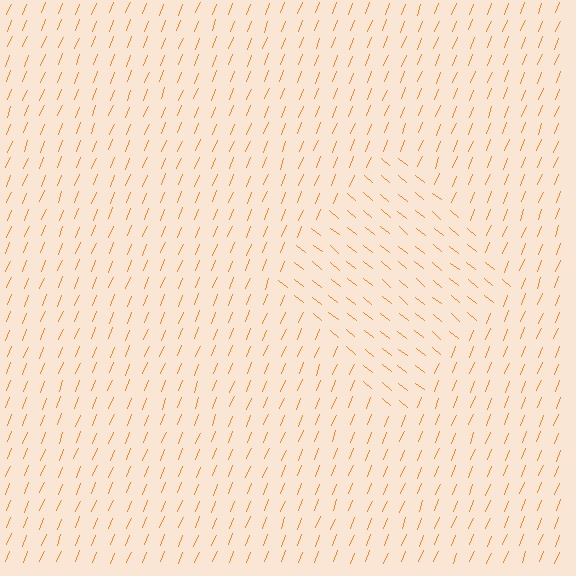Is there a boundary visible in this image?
Yes, there is a texture boundary formed by a change in line orientation.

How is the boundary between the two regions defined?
The boundary is defined purely by a change in line orientation (approximately 73 degrees difference). All lines are the same color and thickness.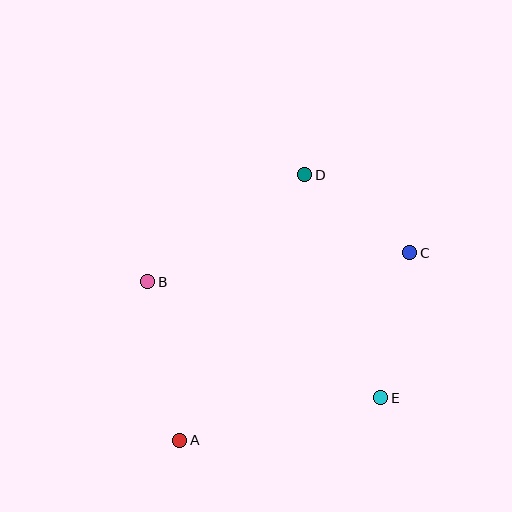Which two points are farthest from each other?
Points A and C are farthest from each other.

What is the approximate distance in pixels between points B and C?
The distance between B and C is approximately 263 pixels.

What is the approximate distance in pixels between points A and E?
The distance between A and E is approximately 205 pixels.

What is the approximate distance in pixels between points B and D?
The distance between B and D is approximately 190 pixels.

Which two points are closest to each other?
Points C and D are closest to each other.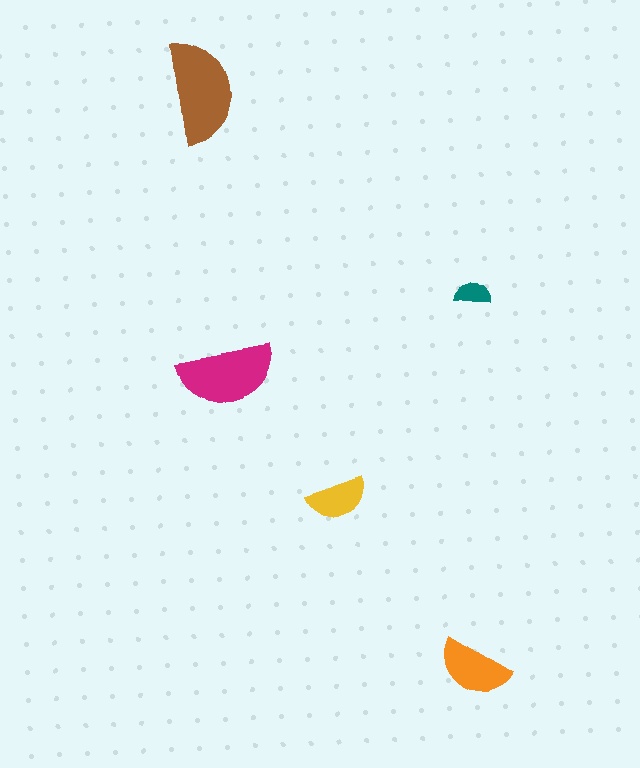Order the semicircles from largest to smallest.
the brown one, the magenta one, the orange one, the yellow one, the teal one.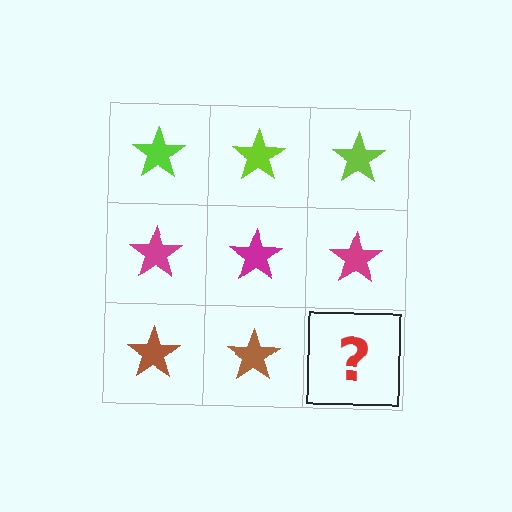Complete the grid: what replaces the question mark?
The question mark should be replaced with a brown star.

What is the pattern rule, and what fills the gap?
The rule is that each row has a consistent color. The gap should be filled with a brown star.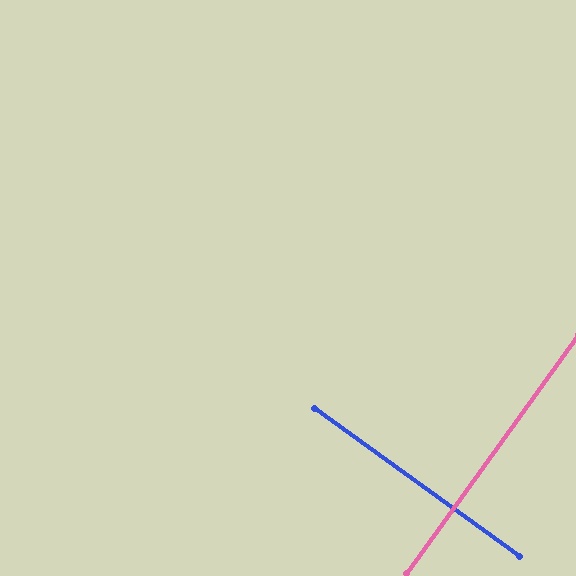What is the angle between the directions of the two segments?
Approximately 90 degrees.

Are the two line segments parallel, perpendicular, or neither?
Perpendicular — they meet at approximately 90°.